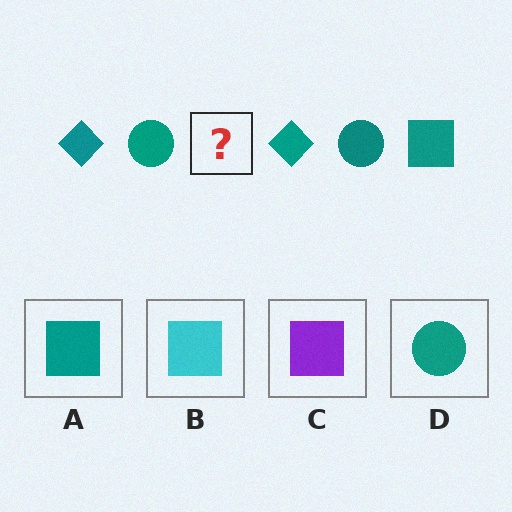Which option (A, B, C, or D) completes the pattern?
A.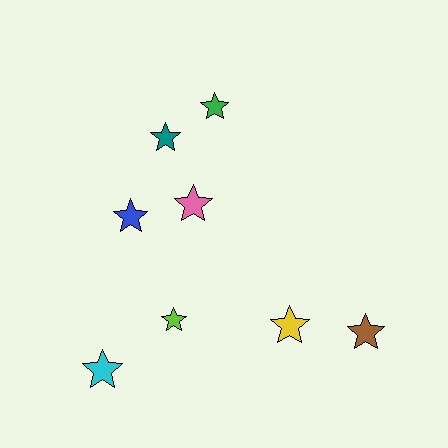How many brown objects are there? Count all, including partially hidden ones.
There is 1 brown object.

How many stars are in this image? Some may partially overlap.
There are 8 stars.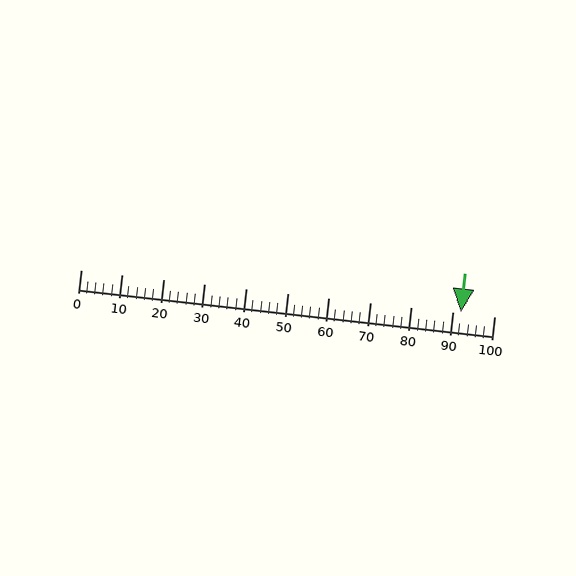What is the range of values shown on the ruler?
The ruler shows values from 0 to 100.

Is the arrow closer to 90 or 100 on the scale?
The arrow is closer to 90.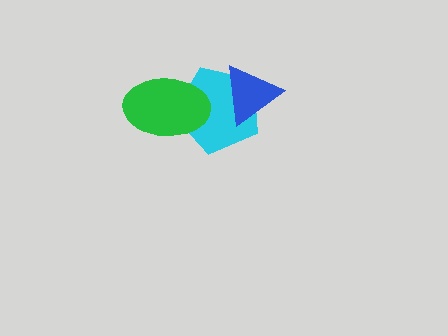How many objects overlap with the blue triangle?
1 object overlaps with the blue triangle.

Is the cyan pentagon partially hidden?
Yes, it is partially covered by another shape.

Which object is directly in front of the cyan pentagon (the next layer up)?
The green ellipse is directly in front of the cyan pentagon.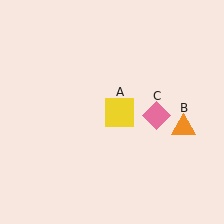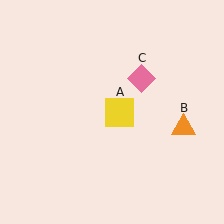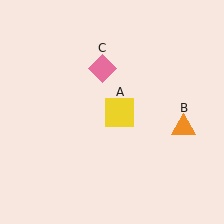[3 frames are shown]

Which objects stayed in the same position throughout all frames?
Yellow square (object A) and orange triangle (object B) remained stationary.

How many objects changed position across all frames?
1 object changed position: pink diamond (object C).